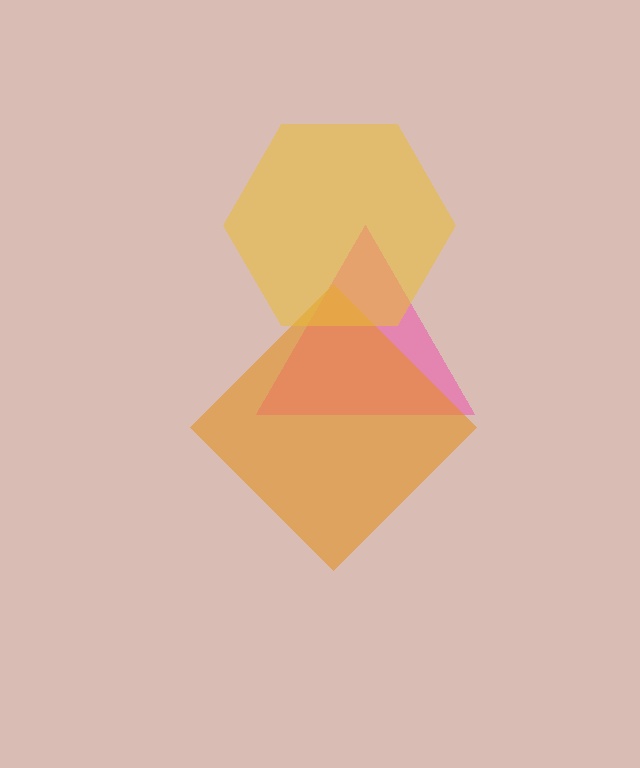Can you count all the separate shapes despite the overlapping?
Yes, there are 3 separate shapes.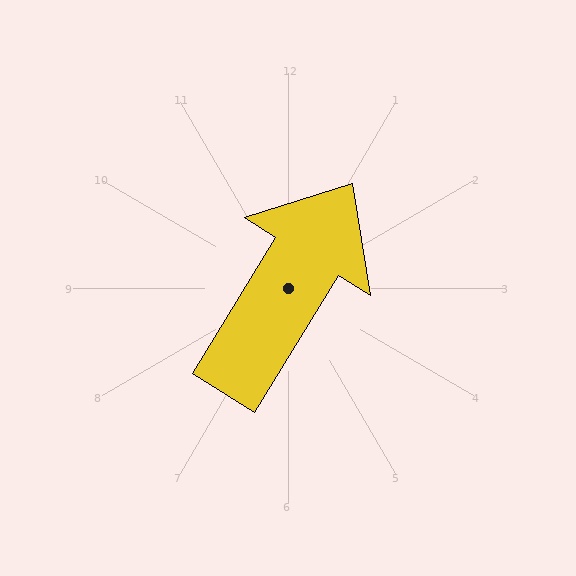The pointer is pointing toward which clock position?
Roughly 1 o'clock.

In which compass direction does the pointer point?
Northeast.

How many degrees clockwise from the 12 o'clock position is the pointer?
Approximately 32 degrees.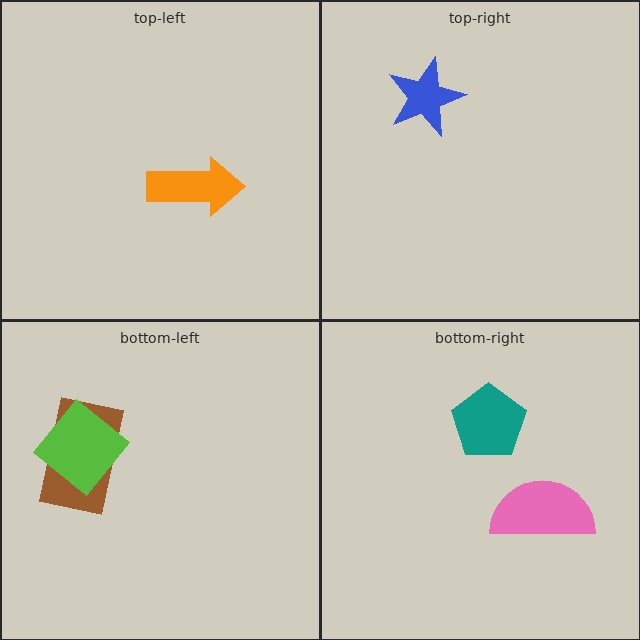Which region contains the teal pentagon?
The bottom-right region.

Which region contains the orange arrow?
The top-left region.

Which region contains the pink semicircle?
The bottom-right region.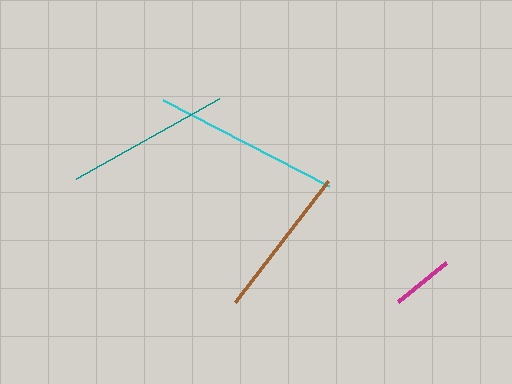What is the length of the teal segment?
The teal segment is approximately 163 pixels long.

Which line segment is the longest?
The cyan line is the longest at approximately 187 pixels.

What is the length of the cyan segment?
The cyan segment is approximately 187 pixels long.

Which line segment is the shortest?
The magenta line is the shortest at approximately 62 pixels.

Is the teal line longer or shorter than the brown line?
The teal line is longer than the brown line.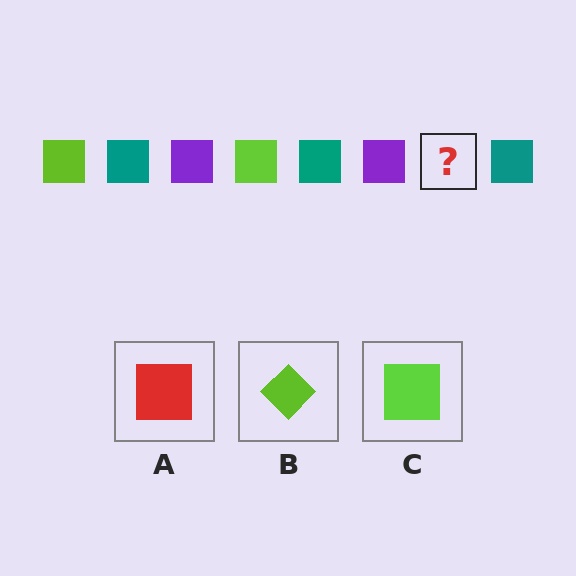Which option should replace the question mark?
Option C.